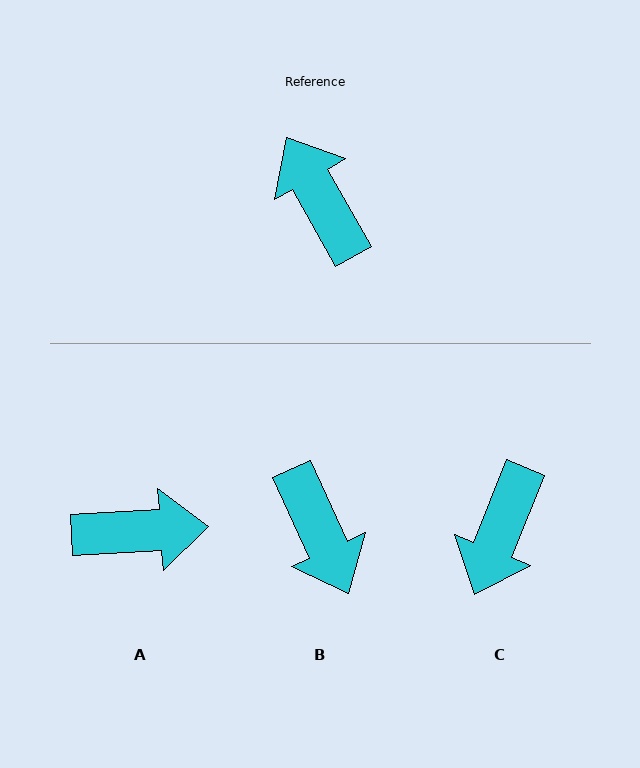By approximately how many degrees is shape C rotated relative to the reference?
Approximately 129 degrees counter-clockwise.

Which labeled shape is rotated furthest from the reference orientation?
B, about 175 degrees away.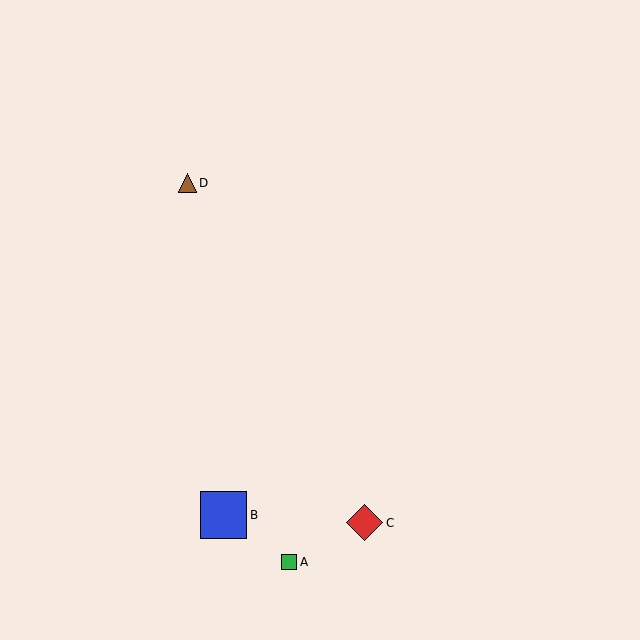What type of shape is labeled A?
Shape A is a green square.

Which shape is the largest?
The blue square (labeled B) is the largest.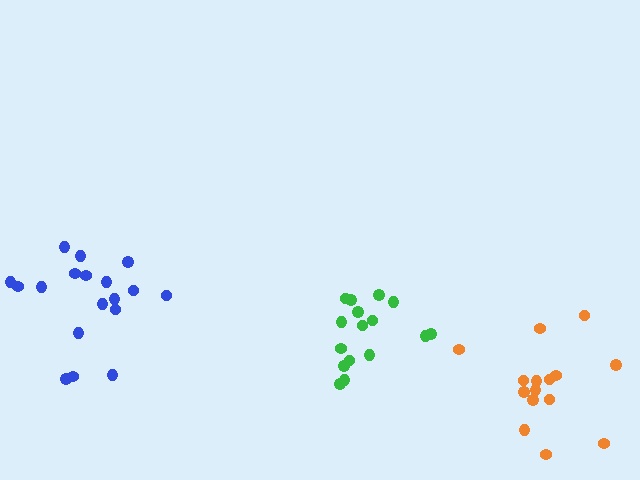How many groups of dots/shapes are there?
There are 3 groups.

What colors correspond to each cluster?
The clusters are colored: green, blue, orange.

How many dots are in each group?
Group 1: 16 dots, Group 2: 18 dots, Group 3: 15 dots (49 total).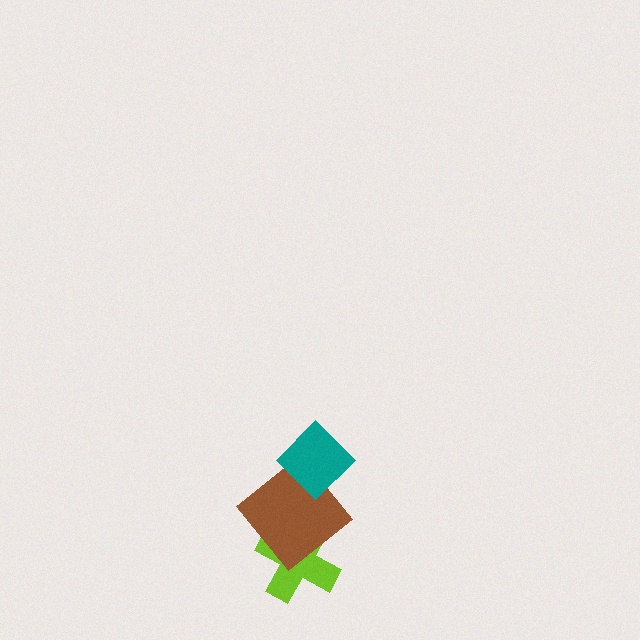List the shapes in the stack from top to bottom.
From top to bottom: the teal diamond, the brown diamond, the lime cross.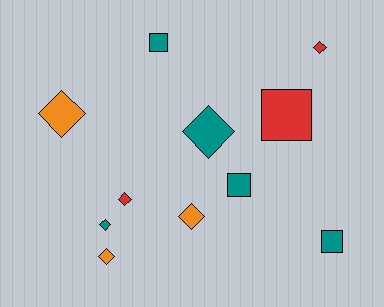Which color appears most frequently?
Teal, with 5 objects.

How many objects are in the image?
There are 11 objects.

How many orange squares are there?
There are no orange squares.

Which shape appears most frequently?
Diamond, with 7 objects.